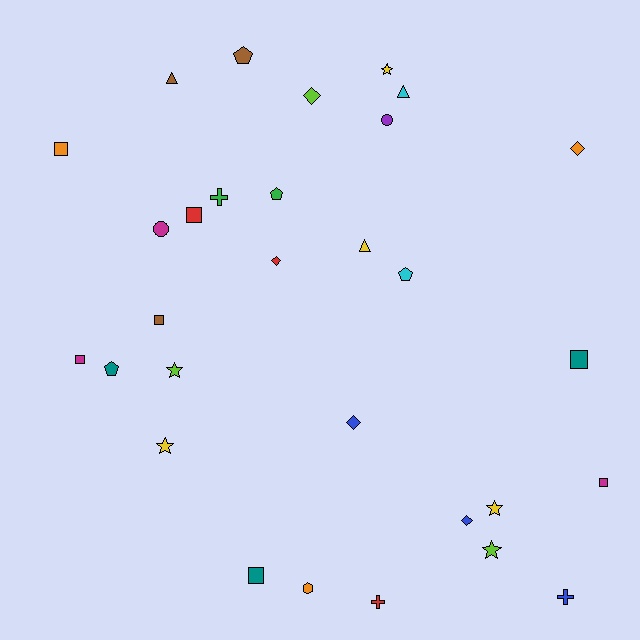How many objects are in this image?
There are 30 objects.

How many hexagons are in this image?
There is 1 hexagon.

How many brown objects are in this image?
There are 3 brown objects.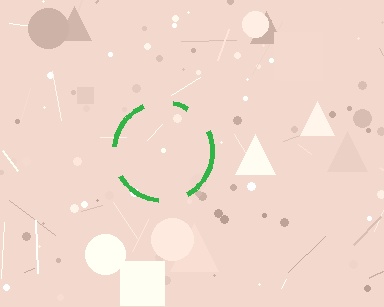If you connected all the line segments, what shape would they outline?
They would outline a circle.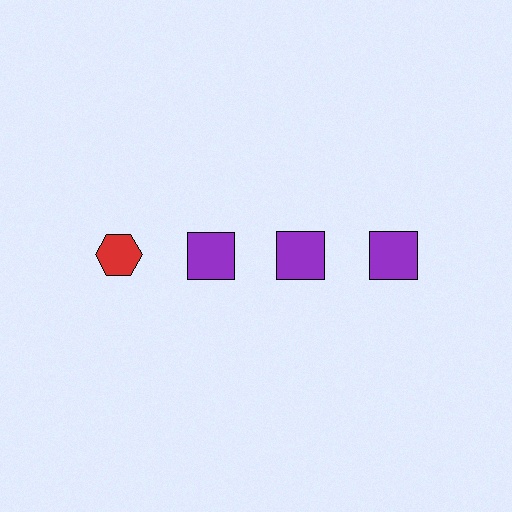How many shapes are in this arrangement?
There are 4 shapes arranged in a grid pattern.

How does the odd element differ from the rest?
It differs in both color (red instead of purple) and shape (hexagon instead of square).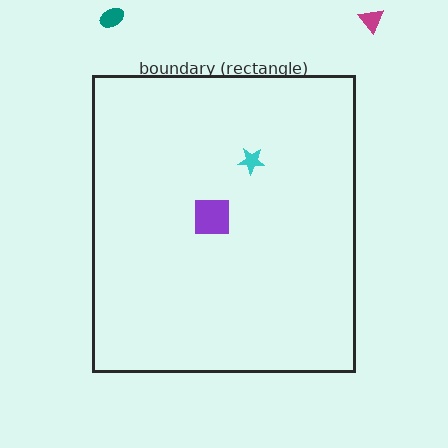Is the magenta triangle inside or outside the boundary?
Outside.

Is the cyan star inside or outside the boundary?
Inside.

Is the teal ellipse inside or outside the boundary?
Outside.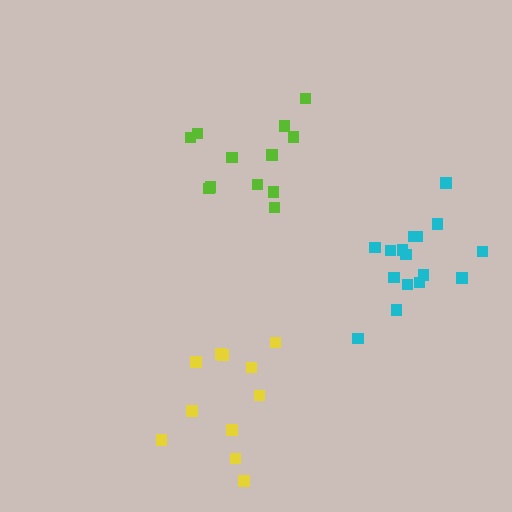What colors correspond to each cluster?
The clusters are colored: cyan, lime, yellow.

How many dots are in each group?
Group 1: 16 dots, Group 2: 12 dots, Group 3: 11 dots (39 total).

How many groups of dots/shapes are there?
There are 3 groups.